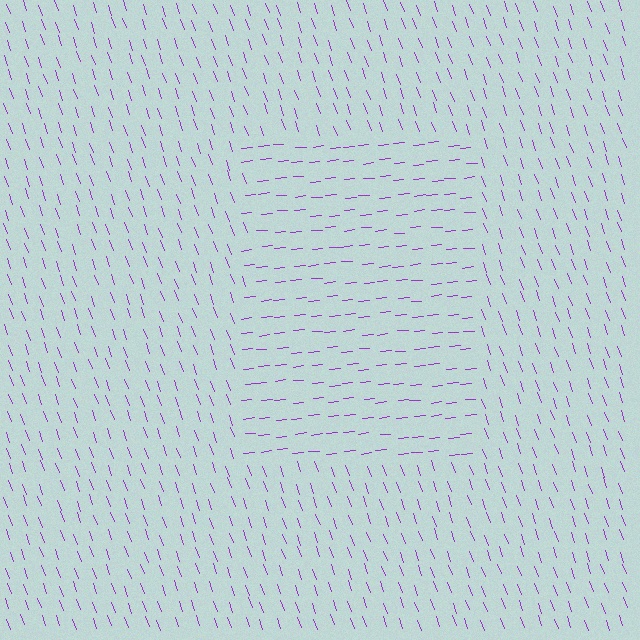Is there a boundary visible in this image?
Yes, there is a texture boundary formed by a change in line orientation.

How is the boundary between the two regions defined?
The boundary is defined purely by a change in line orientation (approximately 75 degrees difference). All lines are the same color and thickness.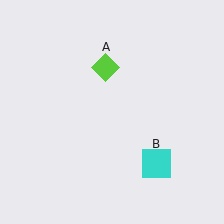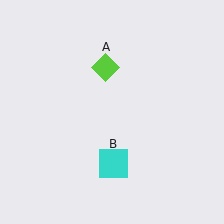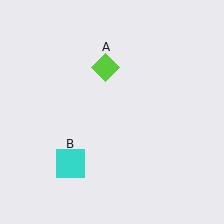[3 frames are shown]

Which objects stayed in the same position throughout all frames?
Lime diamond (object A) remained stationary.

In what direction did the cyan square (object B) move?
The cyan square (object B) moved left.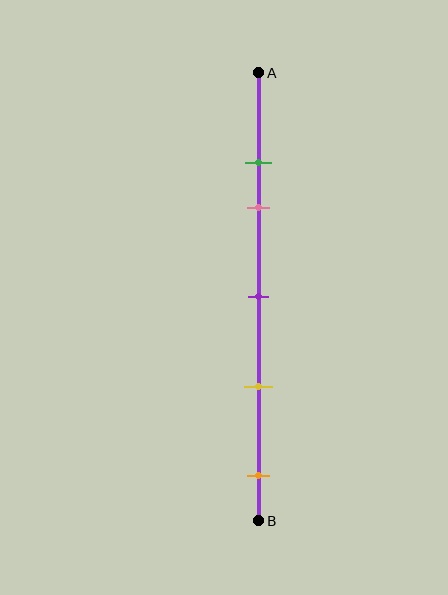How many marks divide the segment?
There are 5 marks dividing the segment.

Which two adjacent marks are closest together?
The green and pink marks are the closest adjacent pair.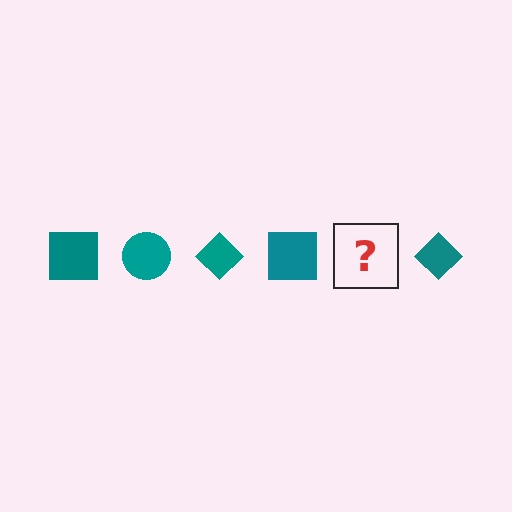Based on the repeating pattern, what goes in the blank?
The blank should be a teal circle.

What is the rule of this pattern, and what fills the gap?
The rule is that the pattern cycles through square, circle, diamond shapes in teal. The gap should be filled with a teal circle.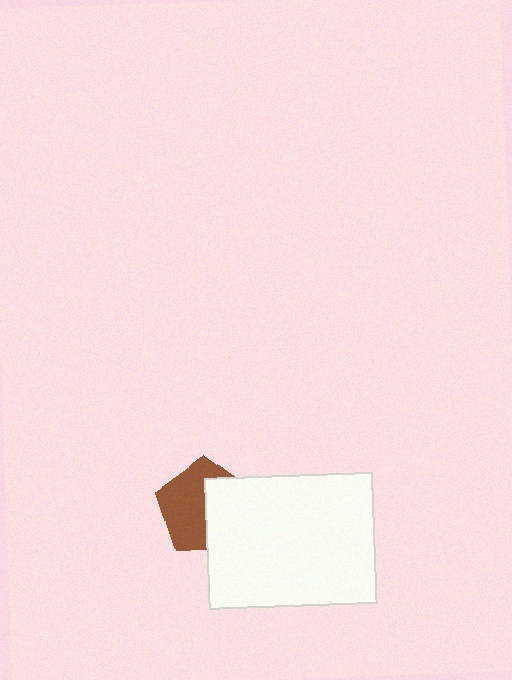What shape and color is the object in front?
The object in front is a white rectangle.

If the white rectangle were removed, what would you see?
You would see the complete brown pentagon.